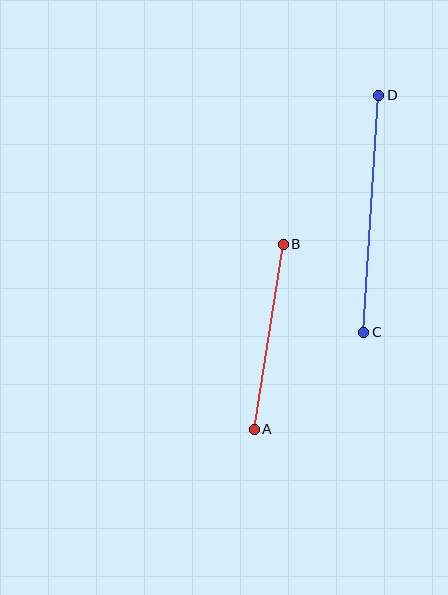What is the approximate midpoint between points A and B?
The midpoint is at approximately (269, 337) pixels.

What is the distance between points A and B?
The distance is approximately 187 pixels.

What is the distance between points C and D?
The distance is approximately 237 pixels.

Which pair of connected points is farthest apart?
Points C and D are farthest apart.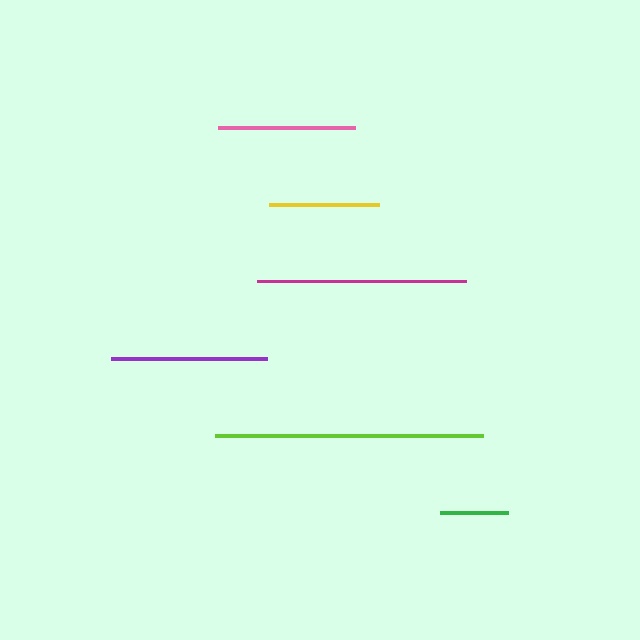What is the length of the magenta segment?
The magenta segment is approximately 209 pixels long.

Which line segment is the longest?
The lime line is the longest at approximately 268 pixels.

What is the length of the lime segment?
The lime segment is approximately 268 pixels long.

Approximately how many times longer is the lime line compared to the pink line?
The lime line is approximately 2.0 times the length of the pink line.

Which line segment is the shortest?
The green line is the shortest at approximately 68 pixels.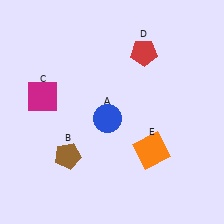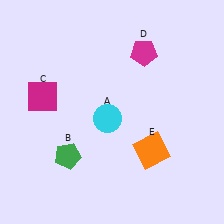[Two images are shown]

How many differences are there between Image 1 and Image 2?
There are 3 differences between the two images.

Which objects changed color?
A changed from blue to cyan. B changed from brown to green. D changed from red to magenta.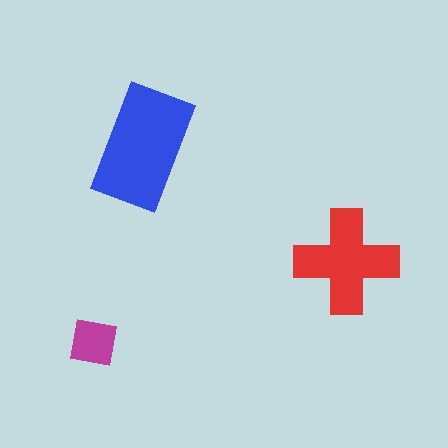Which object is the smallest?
The magenta square.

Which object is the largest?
The blue rectangle.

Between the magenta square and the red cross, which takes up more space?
The red cross.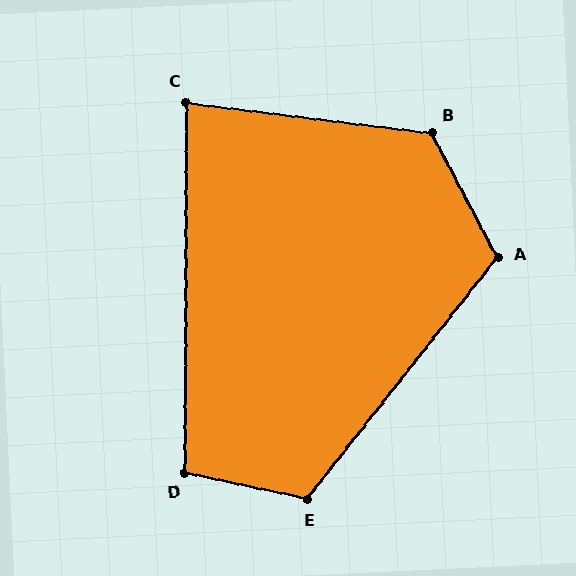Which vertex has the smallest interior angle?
C, at approximately 83 degrees.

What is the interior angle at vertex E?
Approximately 116 degrees (obtuse).